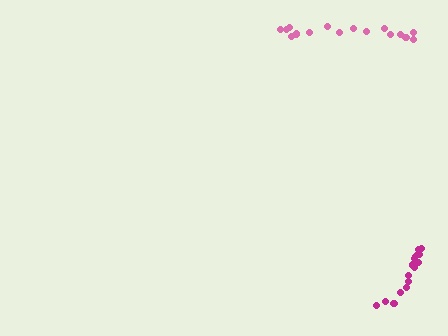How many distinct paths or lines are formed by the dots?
There are 2 distinct paths.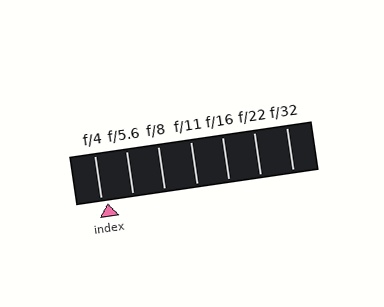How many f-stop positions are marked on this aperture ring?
There are 7 f-stop positions marked.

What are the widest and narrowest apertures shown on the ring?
The widest aperture shown is f/4 and the narrowest is f/32.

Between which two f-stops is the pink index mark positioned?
The index mark is between f/4 and f/5.6.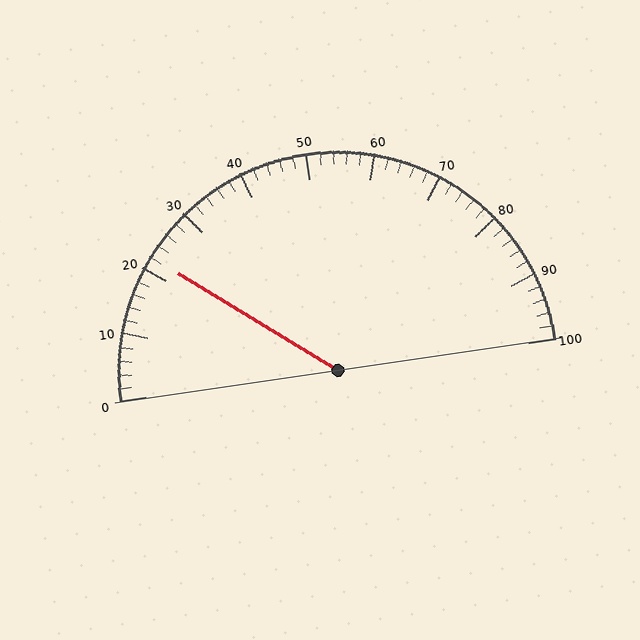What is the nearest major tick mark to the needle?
The nearest major tick mark is 20.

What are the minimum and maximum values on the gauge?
The gauge ranges from 0 to 100.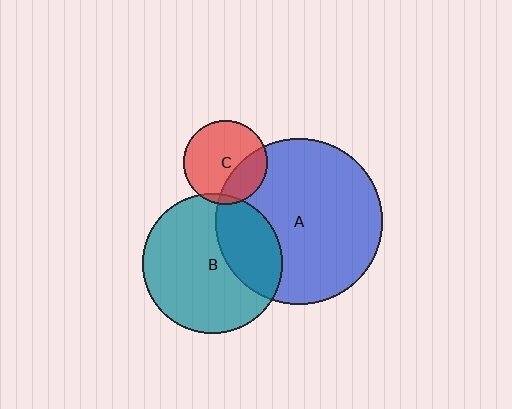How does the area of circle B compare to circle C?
Approximately 2.7 times.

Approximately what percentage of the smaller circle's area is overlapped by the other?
Approximately 5%.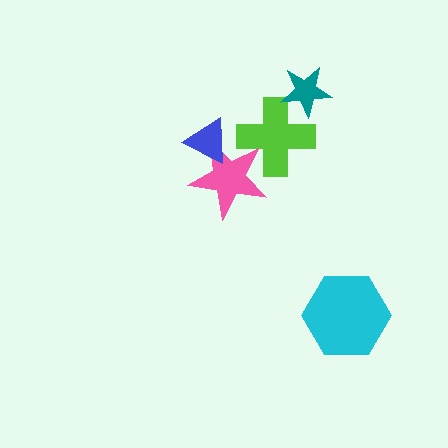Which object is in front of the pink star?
The blue triangle is in front of the pink star.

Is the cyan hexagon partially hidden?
No, no other shape covers it.